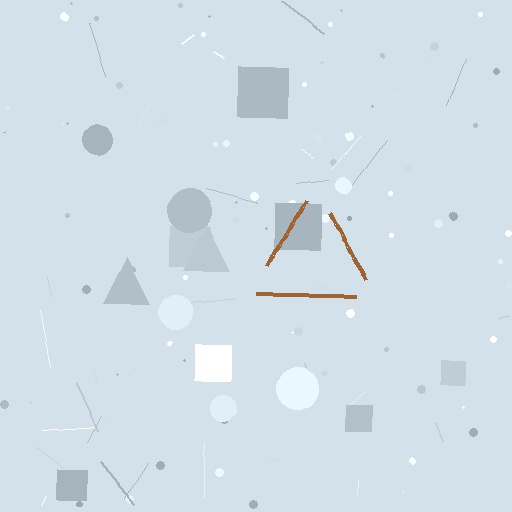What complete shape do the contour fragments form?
The contour fragments form a triangle.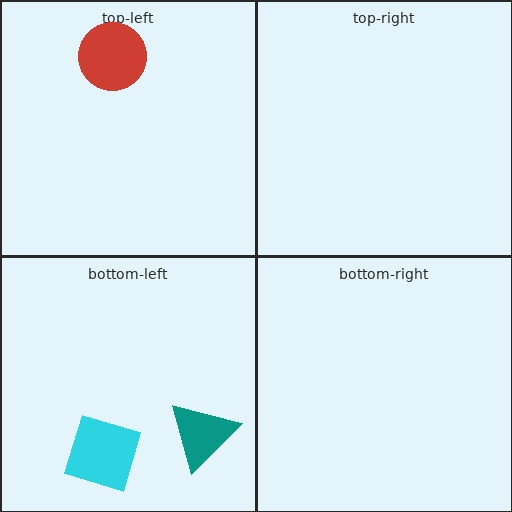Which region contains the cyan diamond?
The bottom-left region.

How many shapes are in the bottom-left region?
2.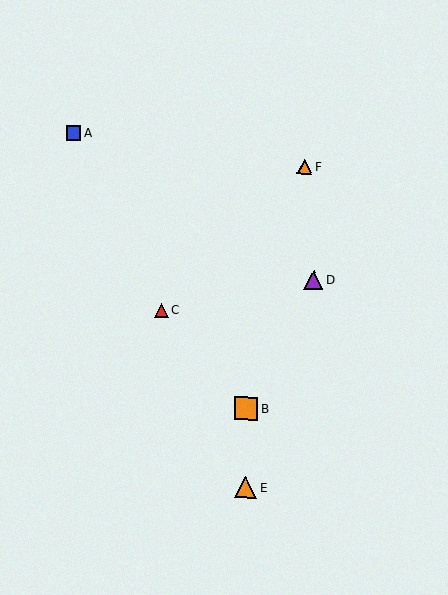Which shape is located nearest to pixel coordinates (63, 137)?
The blue square (labeled A) at (74, 133) is nearest to that location.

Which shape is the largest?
The orange square (labeled B) is the largest.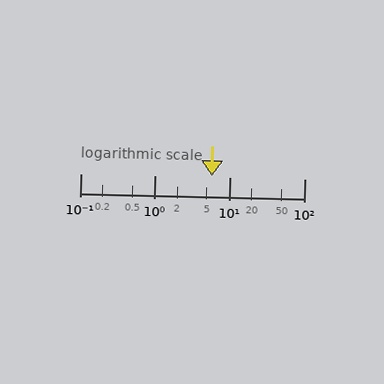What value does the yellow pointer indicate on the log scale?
The pointer indicates approximately 5.7.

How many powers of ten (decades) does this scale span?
The scale spans 3 decades, from 0.1 to 100.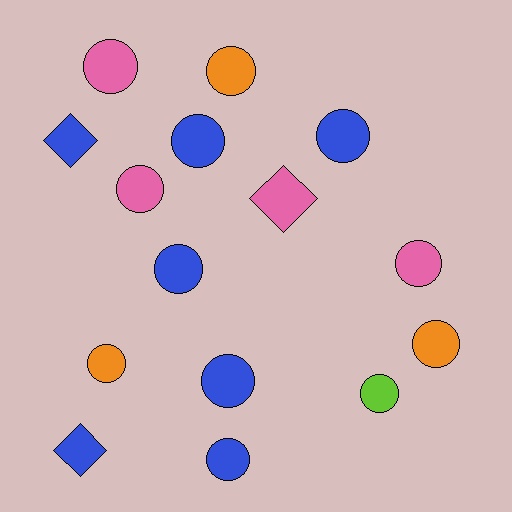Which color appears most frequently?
Blue, with 7 objects.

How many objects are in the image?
There are 15 objects.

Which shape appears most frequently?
Circle, with 12 objects.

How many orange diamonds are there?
There are no orange diamonds.